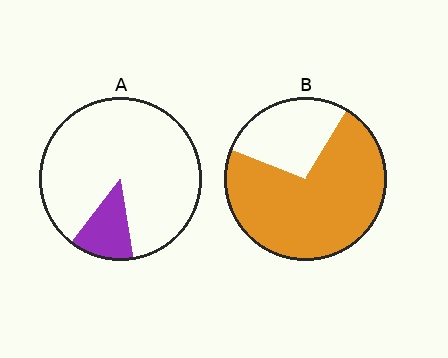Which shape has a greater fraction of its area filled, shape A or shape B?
Shape B.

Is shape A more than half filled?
No.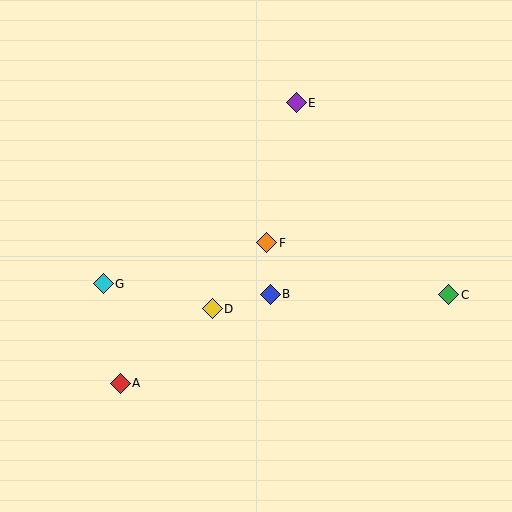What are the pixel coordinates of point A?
Point A is at (120, 383).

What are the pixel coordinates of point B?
Point B is at (270, 294).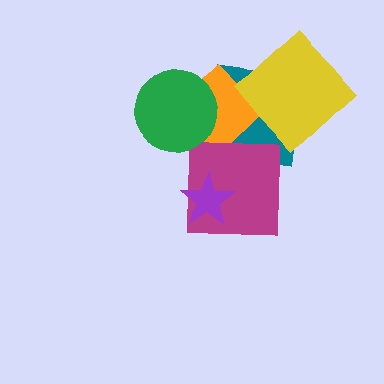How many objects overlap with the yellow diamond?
1 object overlaps with the yellow diamond.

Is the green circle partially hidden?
No, no other shape covers it.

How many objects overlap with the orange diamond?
3 objects overlap with the orange diamond.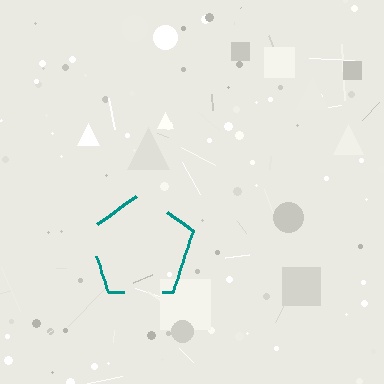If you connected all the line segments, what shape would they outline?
They would outline a pentagon.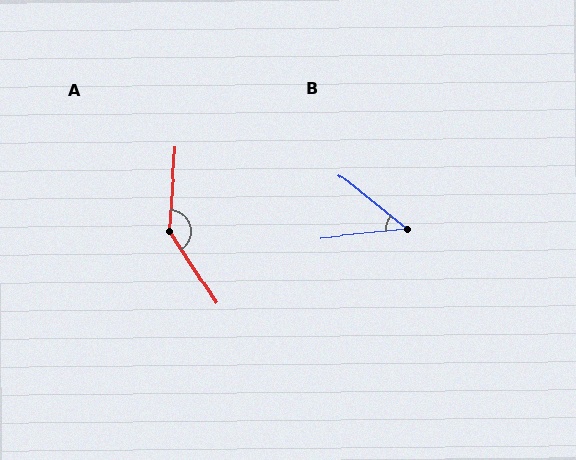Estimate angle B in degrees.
Approximately 44 degrees.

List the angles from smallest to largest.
B (44°), A (143°).